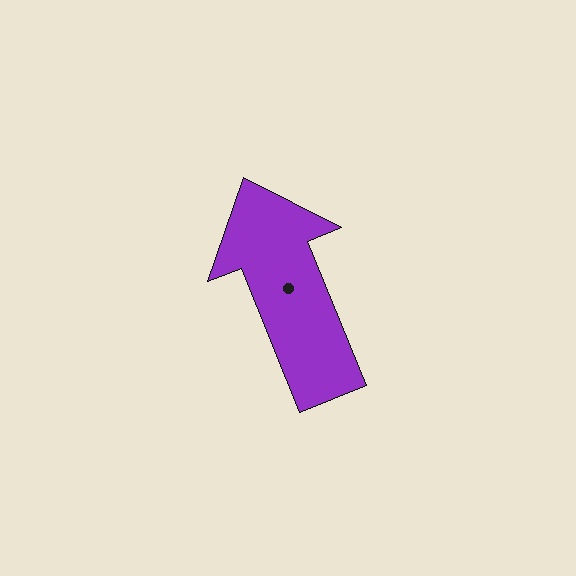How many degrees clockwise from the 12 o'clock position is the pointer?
Approximately 338 degrees.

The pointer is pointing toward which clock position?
Roughly 11 o'clock.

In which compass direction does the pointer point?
North.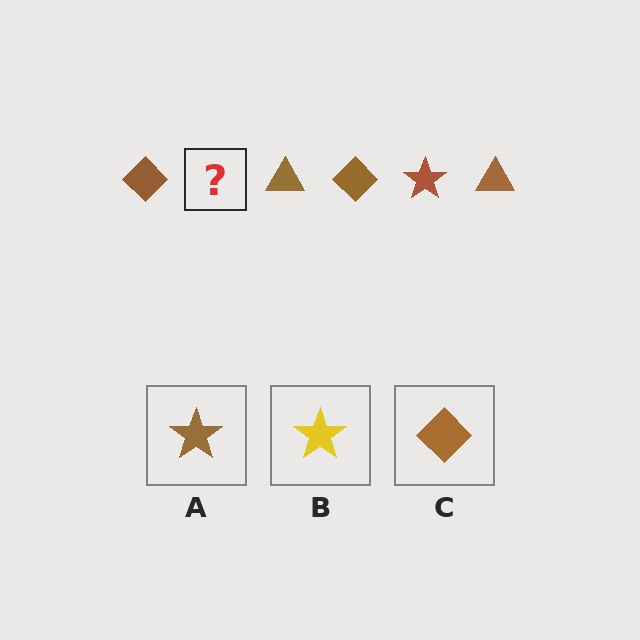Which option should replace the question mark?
Option A.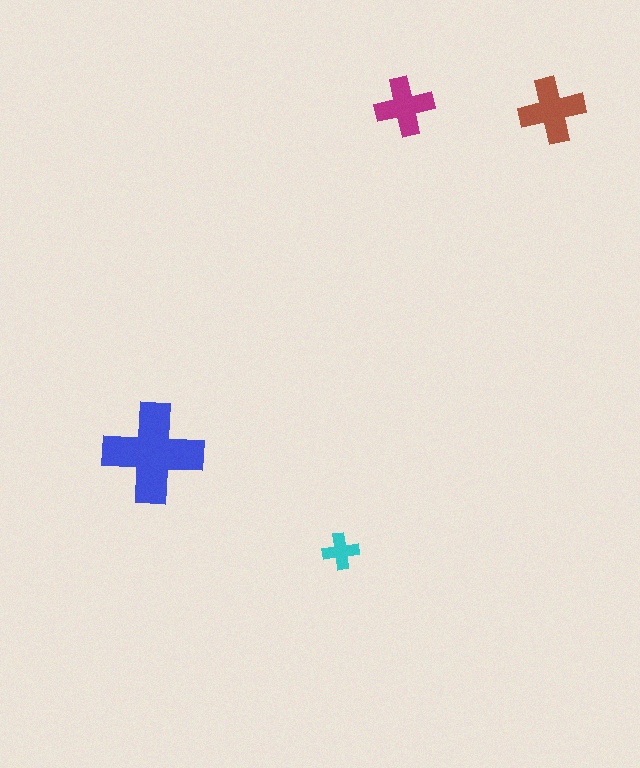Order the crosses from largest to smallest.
the blue one, the brown one, the magenta one, the cyan one.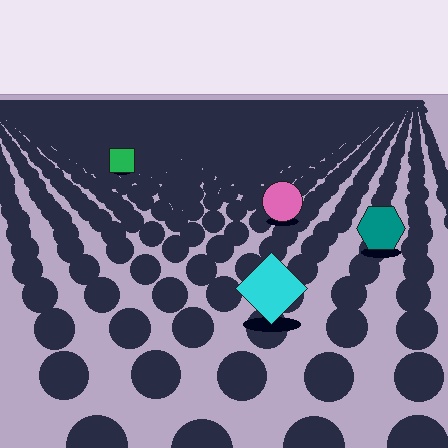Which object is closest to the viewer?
The cyan diamond is closest. The texture marks near it are larger and more spread out.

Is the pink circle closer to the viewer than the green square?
Yes. The pink circle is closer — you can tell from the texture gradient: the ground texture is coarser near it.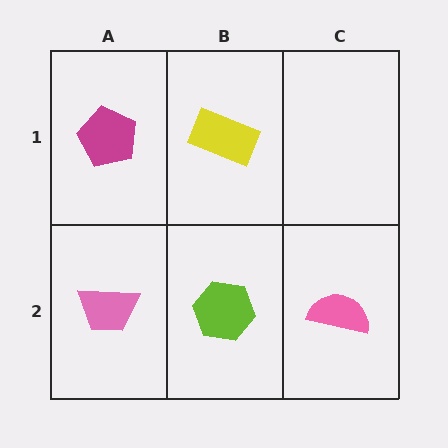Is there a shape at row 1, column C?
No, that cell is empty.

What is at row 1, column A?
A magenta pentagon.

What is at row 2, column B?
A lime hexagon.